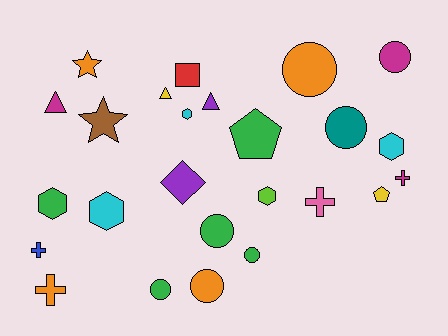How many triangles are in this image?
There are 3 triangles.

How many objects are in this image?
There are 25 objects.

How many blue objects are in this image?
There is 1 blue object.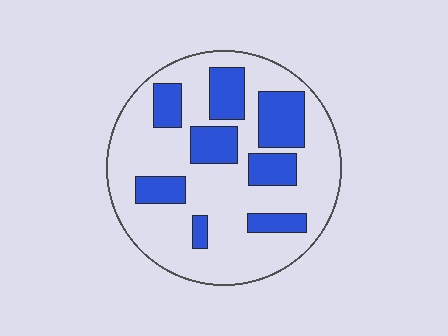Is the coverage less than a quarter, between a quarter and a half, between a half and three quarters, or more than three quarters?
Between a quarter and a half.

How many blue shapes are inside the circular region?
8.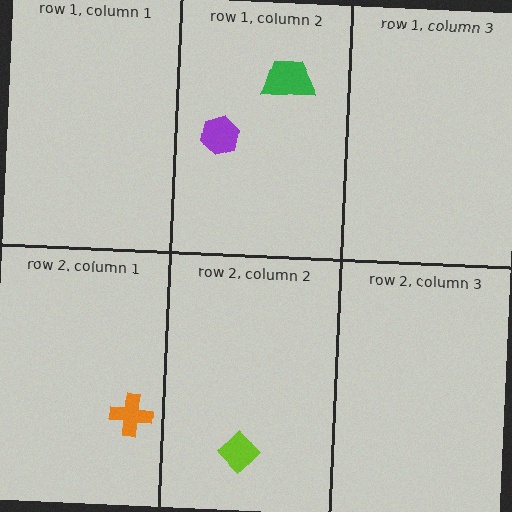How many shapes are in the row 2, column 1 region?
1.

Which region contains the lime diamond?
The row 2, column 2 region.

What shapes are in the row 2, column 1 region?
The orange cross.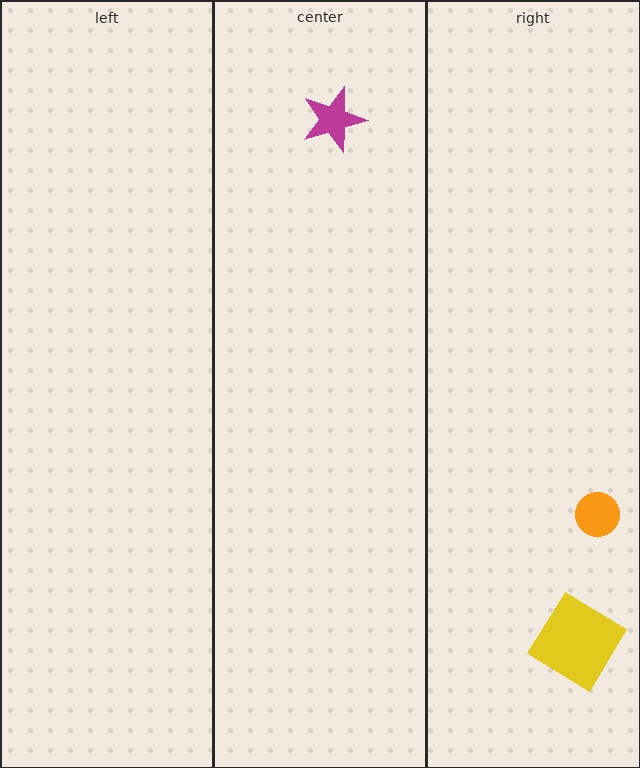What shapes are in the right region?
The yellow diamond, the orange circle.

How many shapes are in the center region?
1.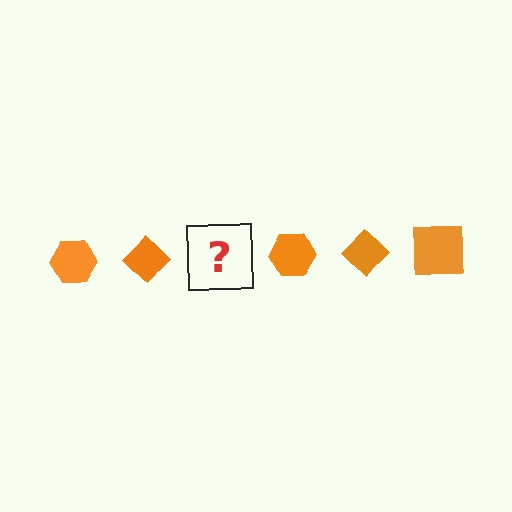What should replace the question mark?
The question mark should be replaced with an orange square.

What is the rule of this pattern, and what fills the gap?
The rule is that the pattern cycles through hexagon, diamond, square shapes in orange. The gap should be filled with an orange square.